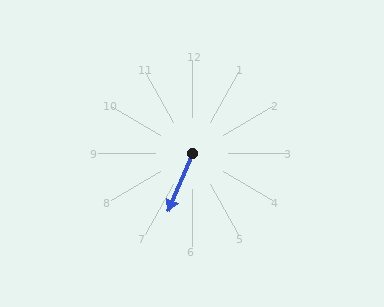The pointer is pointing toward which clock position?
Roughly 7 o'clock.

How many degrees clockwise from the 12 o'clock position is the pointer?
Approximately 203 degrees.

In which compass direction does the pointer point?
Southwest.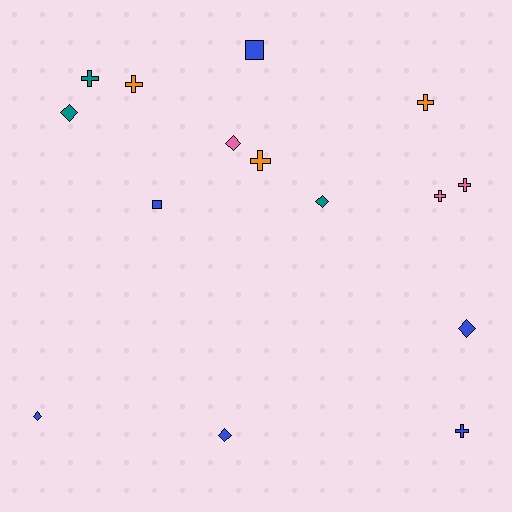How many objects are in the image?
There are 15 objects.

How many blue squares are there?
There are 2 blue squares.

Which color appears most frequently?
Blue, with 6 objects.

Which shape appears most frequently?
Cross, with 7 objects.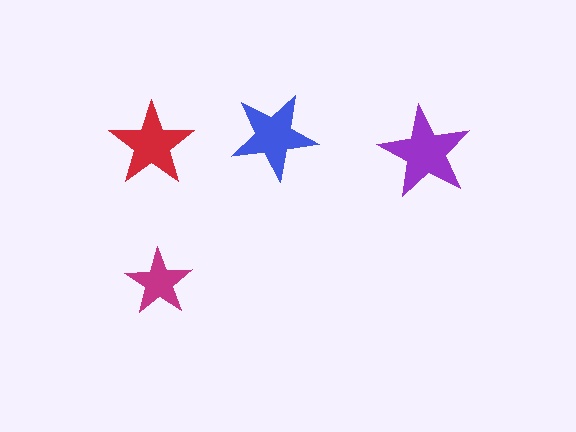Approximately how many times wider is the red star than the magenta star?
About 1.5 times wider.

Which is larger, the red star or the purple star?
The purple one.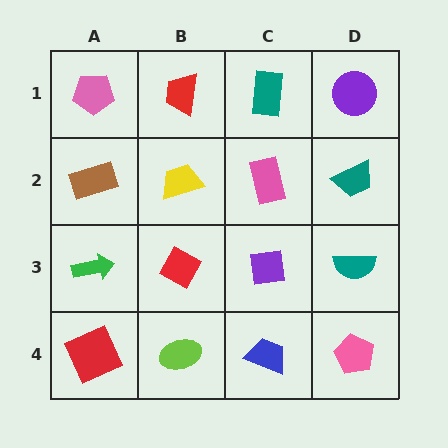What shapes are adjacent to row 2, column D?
A purple circle (row 1, column D), a teal semicircle (row 3, column D), a pink rectangle (row 2, column C).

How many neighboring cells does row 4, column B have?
3.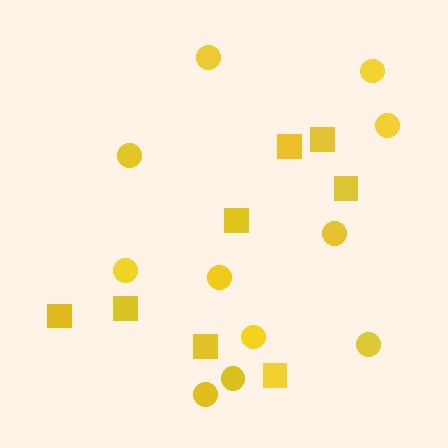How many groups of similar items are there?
There are 2 groups: one group of circles (11) and one group of squares (8).